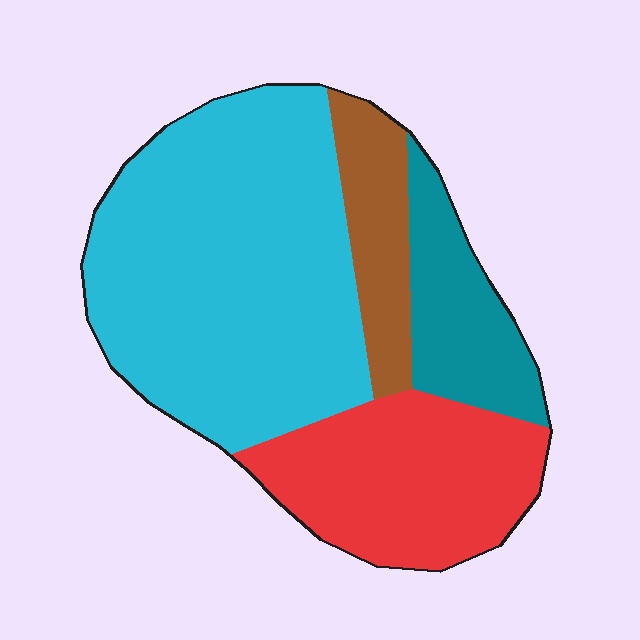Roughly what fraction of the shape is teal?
Teal covers about 15% of the shape.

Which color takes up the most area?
Cyan, at roughly 50%.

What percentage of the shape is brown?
Brown covers 11% of the shape.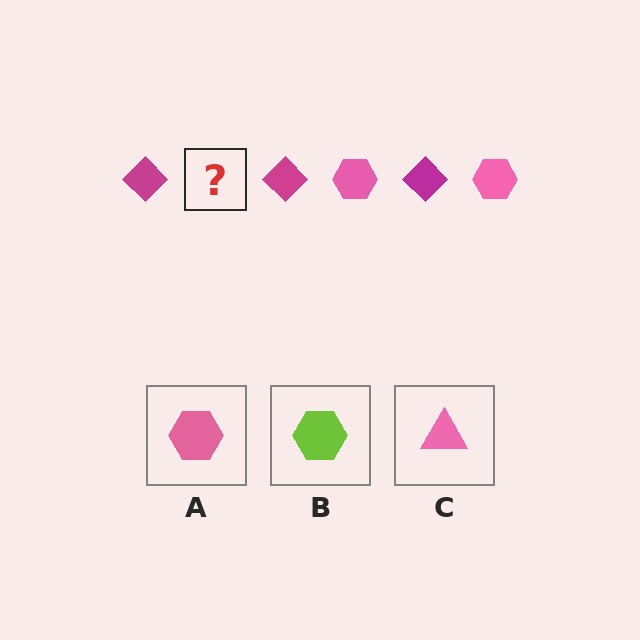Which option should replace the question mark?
Option A.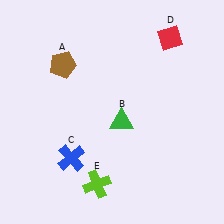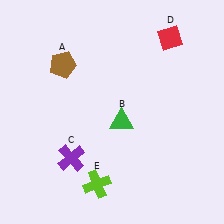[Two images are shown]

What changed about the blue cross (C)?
In Image 1, C is blue. In Image 2, it changed to purple.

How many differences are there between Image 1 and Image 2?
There is 1 difference between the two images.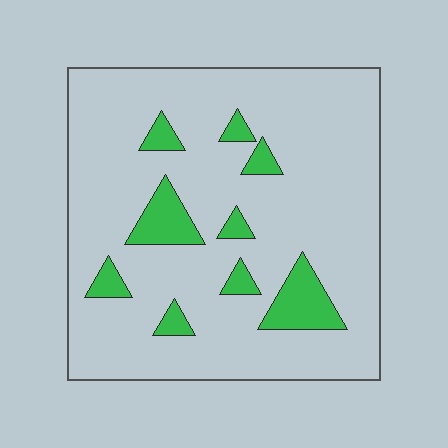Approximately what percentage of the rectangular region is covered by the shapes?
Approximately 15%.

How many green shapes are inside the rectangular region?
9.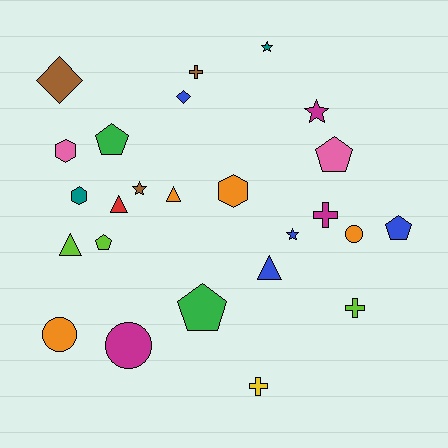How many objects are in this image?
There are 25 objects.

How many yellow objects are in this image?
There is 1 yellow object.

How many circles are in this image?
There are 3 circles.